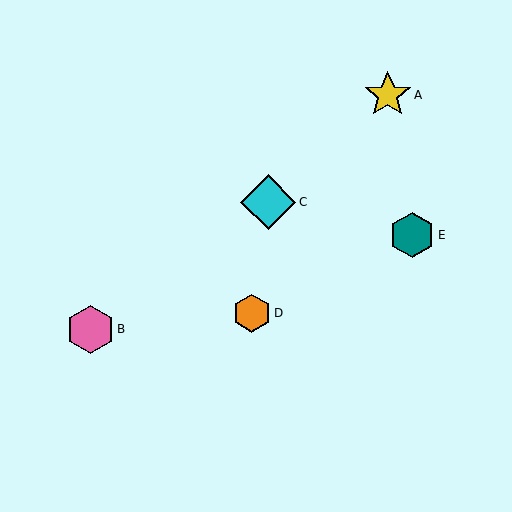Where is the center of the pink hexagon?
The center of the pink hexagon is at (90, 329).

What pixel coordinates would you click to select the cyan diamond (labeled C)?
Click at (268, 202) to select the cyan diamond C.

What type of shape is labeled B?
Shape B is a pink hexagon.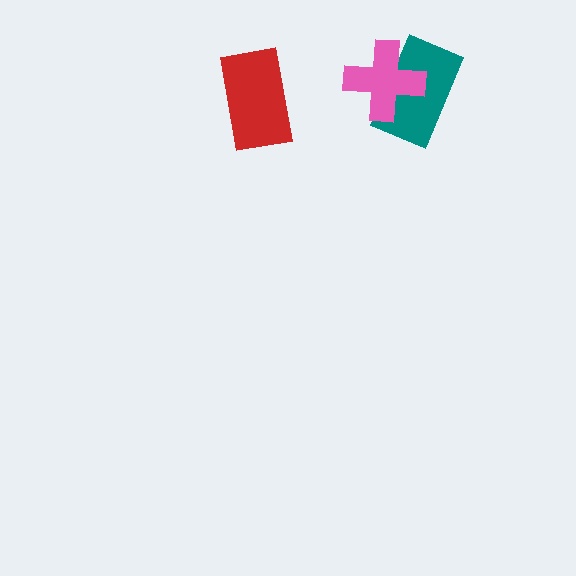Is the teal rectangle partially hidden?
Yes, it is partially covered by another shape.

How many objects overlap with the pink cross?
1 object overlaps with the pink cross.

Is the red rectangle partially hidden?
No, no other shape covers it.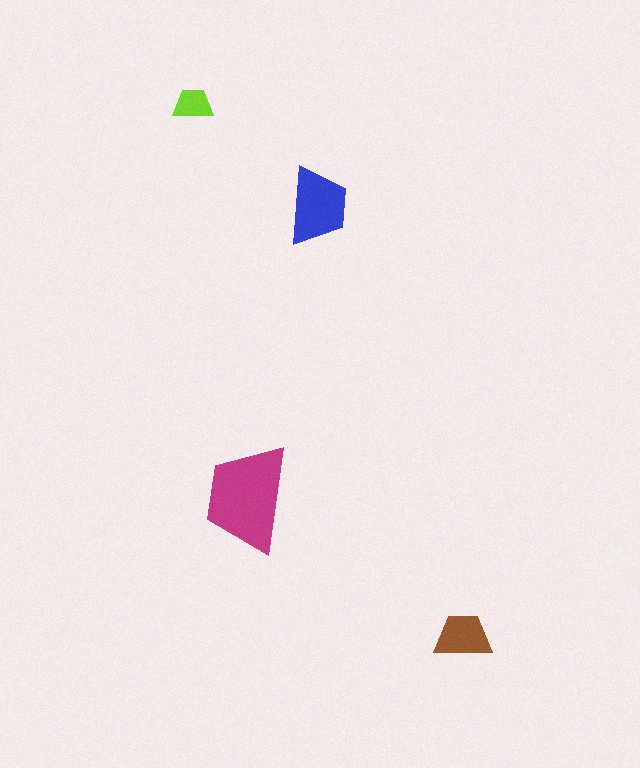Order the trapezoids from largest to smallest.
the magenta one, the blue one, the brown one, the lime one.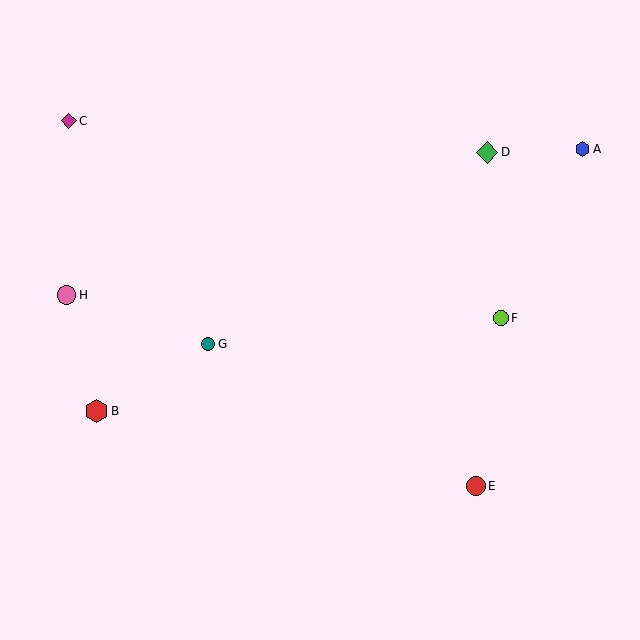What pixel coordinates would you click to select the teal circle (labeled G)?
Click at (208, 344) to select the teal circle G.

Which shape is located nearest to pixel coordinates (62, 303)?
The pink circle (labeled H) at (66, 295) is nearest to that location.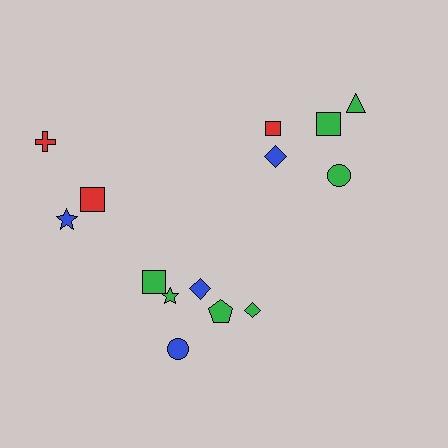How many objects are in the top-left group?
There are 3 objects.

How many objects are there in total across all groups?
There are 14 objects.